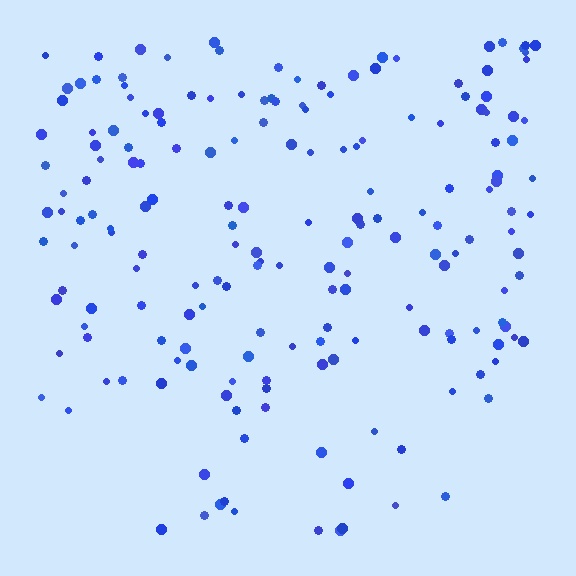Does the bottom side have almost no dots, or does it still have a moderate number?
Still a moderate number, just noticeably fewer than the top.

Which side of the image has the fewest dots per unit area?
The bottom.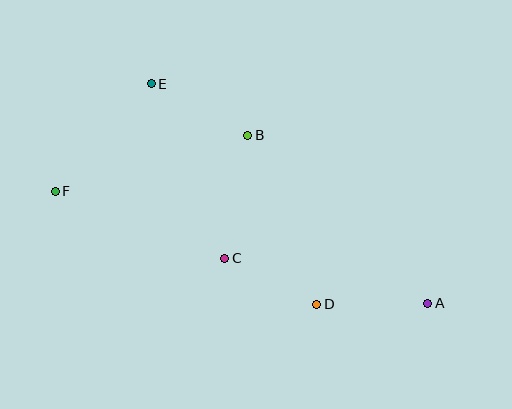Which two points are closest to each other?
Points C and D are closest to each other.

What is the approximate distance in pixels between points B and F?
The distance between B and F is approximately 200 pixels.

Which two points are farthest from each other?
Points A and F are farthest from each other.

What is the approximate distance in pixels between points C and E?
The distance between C and E is approximately 189 pixels.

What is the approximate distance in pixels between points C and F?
The distance between C and F is approximately 182 pixels.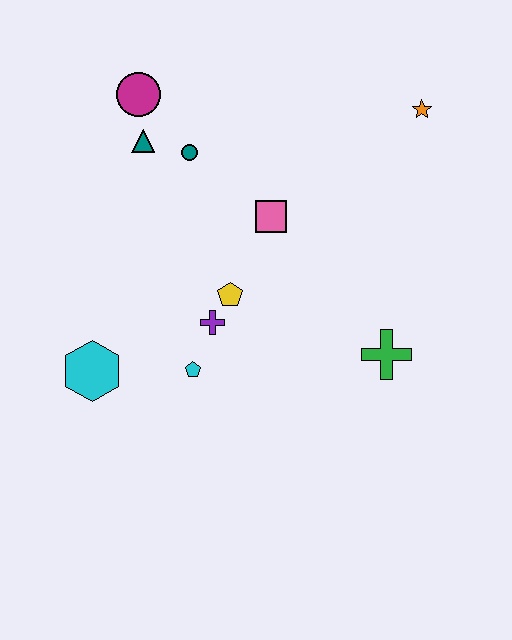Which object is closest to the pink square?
The yellow pentagon is closest to the pink square.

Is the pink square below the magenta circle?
Yes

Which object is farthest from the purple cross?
The orange star is farthest from the purple cross.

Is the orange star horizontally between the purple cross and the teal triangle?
No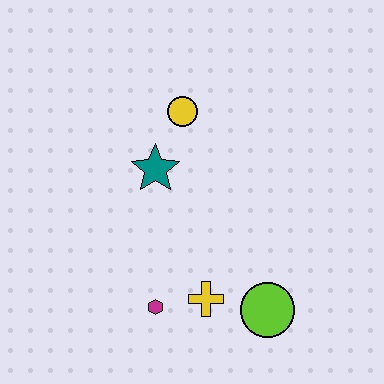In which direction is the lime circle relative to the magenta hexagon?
The lime circle is to the right of the magenta hexagon.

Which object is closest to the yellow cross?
The magenta hexagon is closest to the yellow cross.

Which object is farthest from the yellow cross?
The yellow circle is farthest from the yellow cross.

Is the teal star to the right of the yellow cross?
No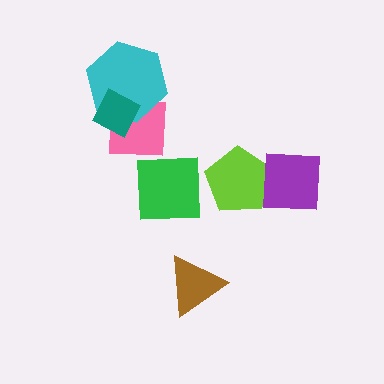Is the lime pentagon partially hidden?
Yes, it is partially covered by another shape.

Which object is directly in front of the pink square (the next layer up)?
The cyan hexagon is directly in front of the pink square.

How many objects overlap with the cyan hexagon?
2 objects overlap with the cyan hexagon.